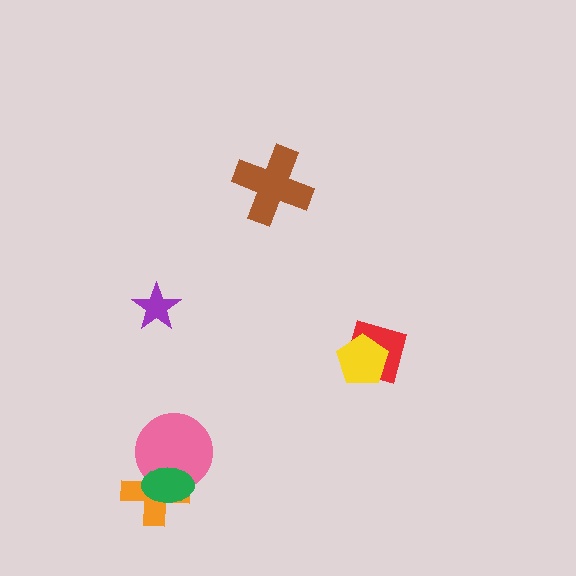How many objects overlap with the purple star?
0 objects overlap with the purple star.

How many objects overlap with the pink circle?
2 objects overlap with the pink circle.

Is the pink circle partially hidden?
Yes, it is partially covered by another shape.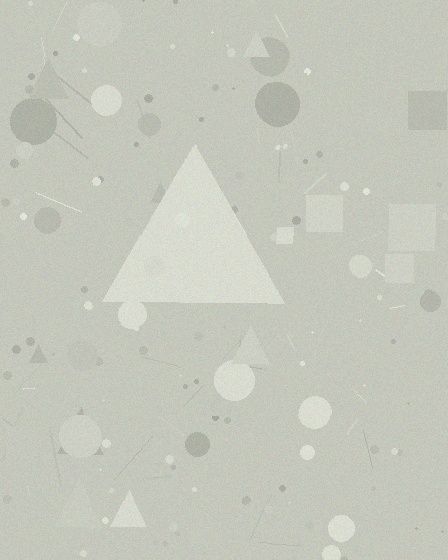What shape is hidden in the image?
A triangle is hidden in the image.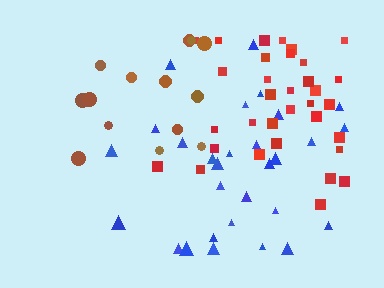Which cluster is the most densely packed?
Red.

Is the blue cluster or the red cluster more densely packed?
Red.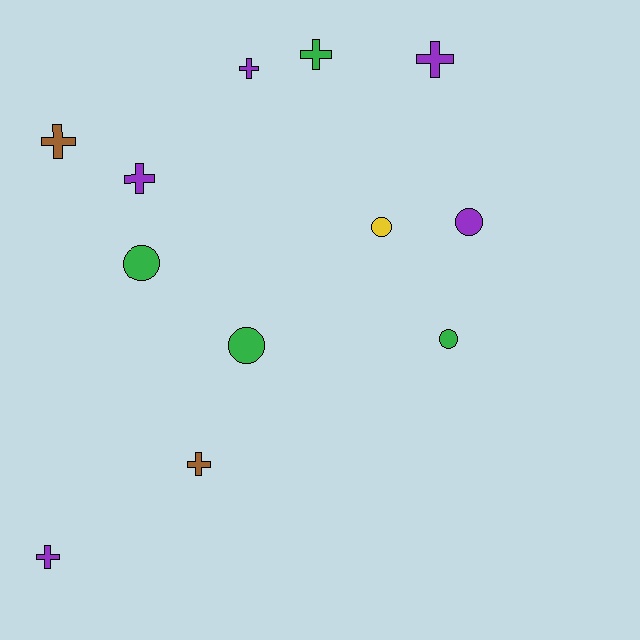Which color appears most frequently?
Purple, with 5 objects.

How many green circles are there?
There are 3 green circles.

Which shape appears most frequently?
Cross, with 7 objects.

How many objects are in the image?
There are 12 objects.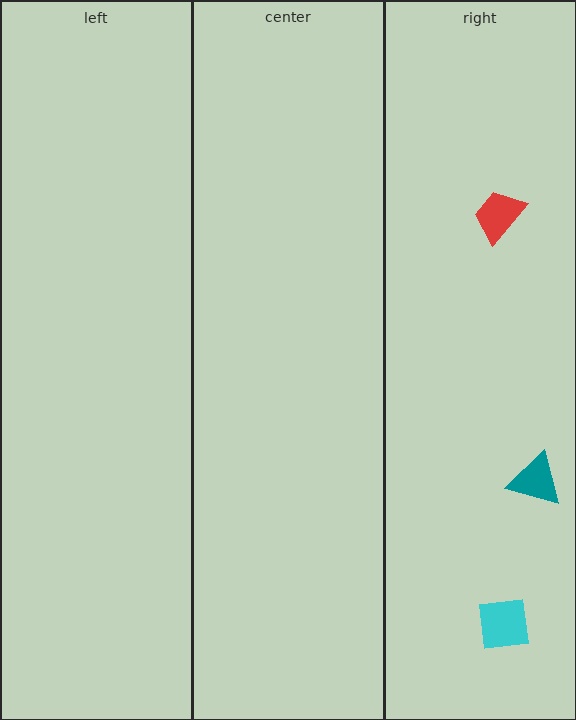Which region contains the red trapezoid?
The right region.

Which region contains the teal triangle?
The right region.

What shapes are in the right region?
The red trapezoid, the cyan square, the teal triangle.